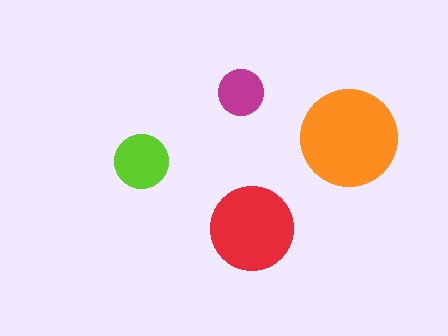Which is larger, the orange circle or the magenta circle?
The orange one.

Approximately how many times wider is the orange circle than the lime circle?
About 2 times wider.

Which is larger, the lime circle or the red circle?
The red one.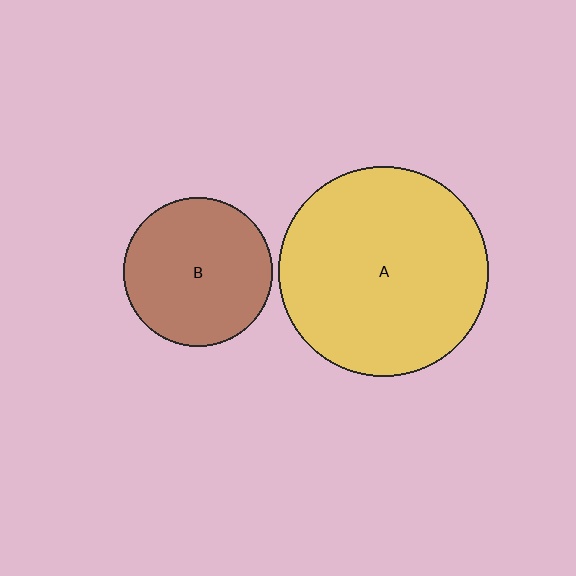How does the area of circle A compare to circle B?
Approximately 2.0 times.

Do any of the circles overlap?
No, none of the circles overlap.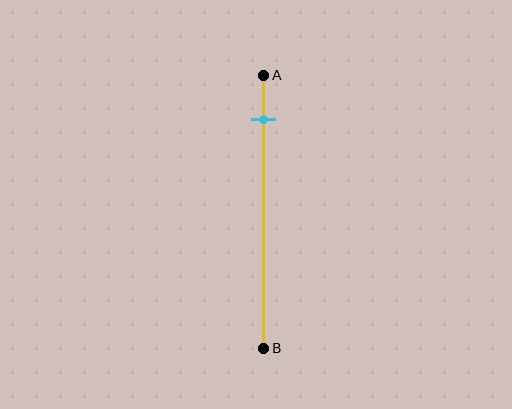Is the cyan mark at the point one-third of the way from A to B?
No, the mark is at about 15% from A, not at the 33% one-third point.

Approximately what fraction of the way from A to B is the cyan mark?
The cyan mark is approximately 15% of the way from A to B.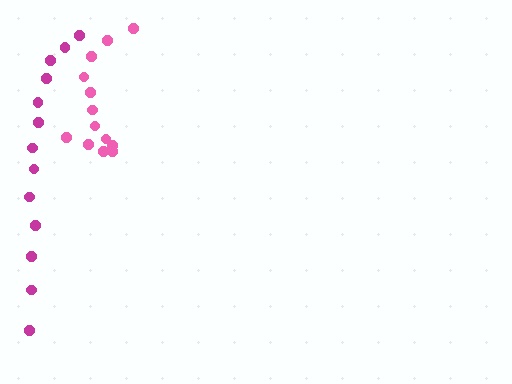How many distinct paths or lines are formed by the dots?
There are 2 distinct paths.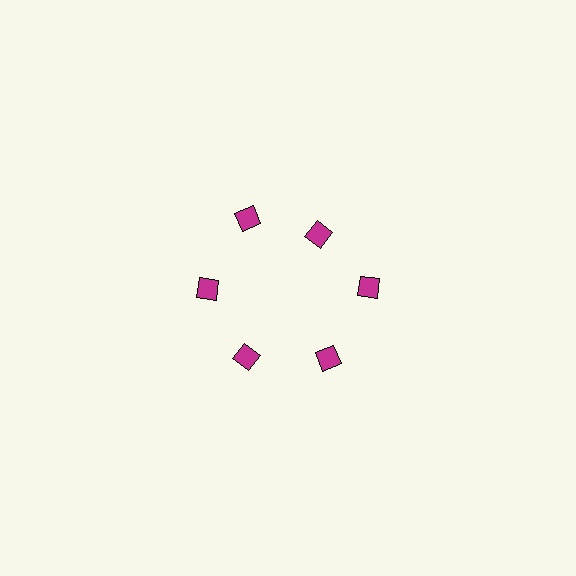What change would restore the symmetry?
The symmetry would be restored by moving it outward, back onto the ring so that all 6 squares sit at equal angles and equal distance from the center.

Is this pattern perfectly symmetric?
No. The 6 magenta squares are arranged in a ring, but one element near the 1 o'clock position is pulled inward toward the center, breaking the 6-fold rotational symmetry.